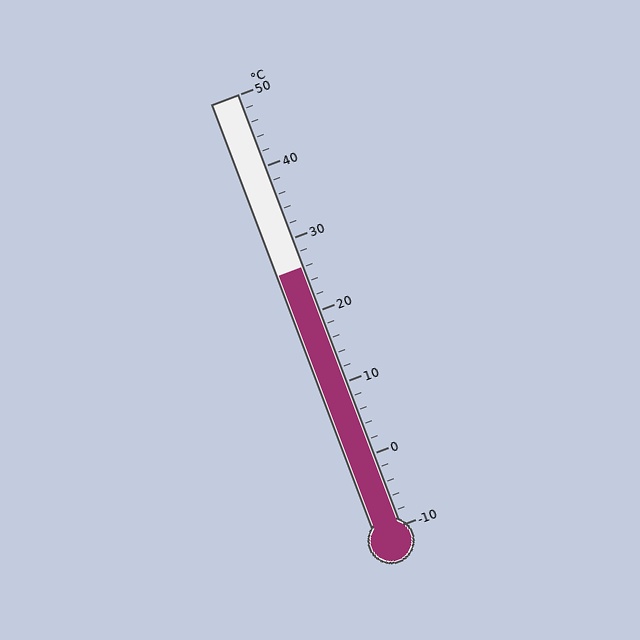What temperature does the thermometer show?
The thermometer shows approximately 26°C.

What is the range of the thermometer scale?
The thermometer scale ranges from -10°C to 50°C.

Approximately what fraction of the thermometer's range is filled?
The thermometer is filled to approximately 60% of its range.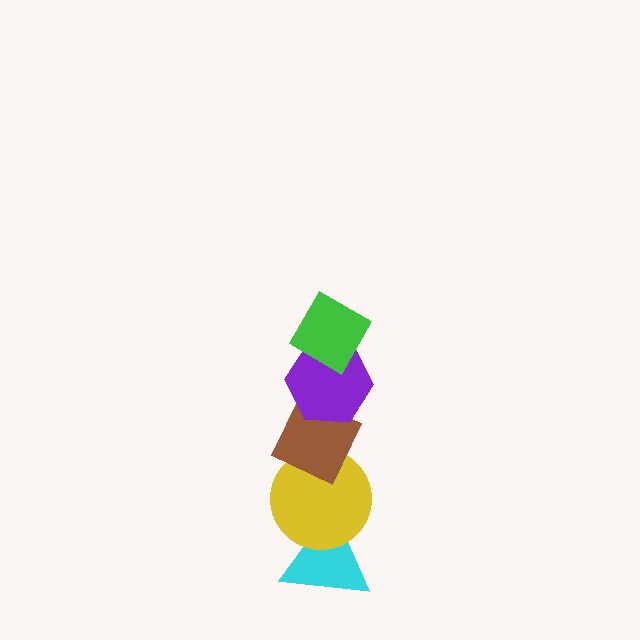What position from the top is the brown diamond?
The brown diamond is 3rd from the top.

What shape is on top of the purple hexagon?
The green diamond is on top of the purple hexagon.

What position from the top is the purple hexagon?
The purple hexagon is 2nd from the top.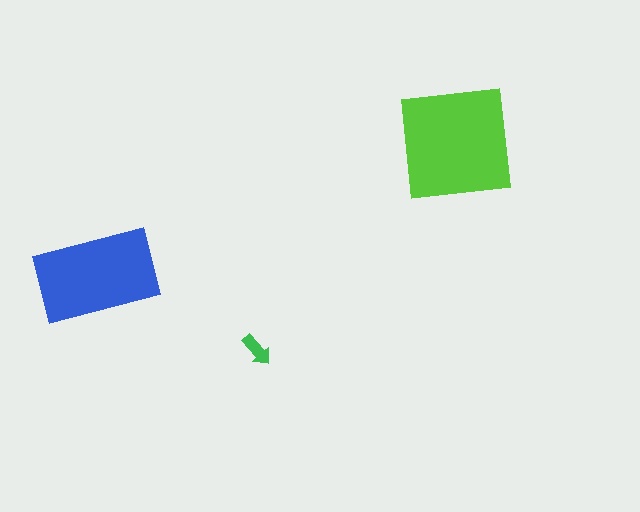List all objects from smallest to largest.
The green arrow, the blue rectangle, the lime square.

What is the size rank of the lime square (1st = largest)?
1st.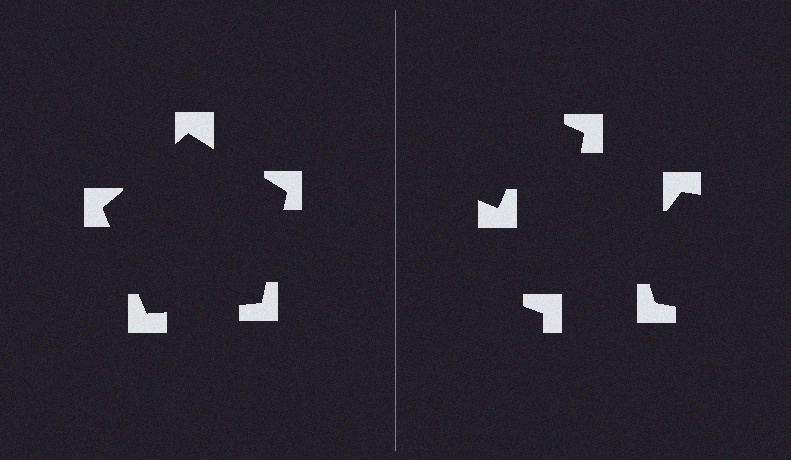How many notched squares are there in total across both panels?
10 — 5 on each side.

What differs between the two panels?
The notched squares are positioned identically on both sides; only the wedge orientations differ. On the left they align to a pentagon; on the right they are misaligned.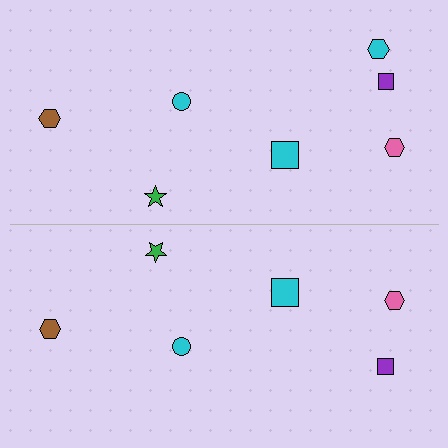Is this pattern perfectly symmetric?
No, the pattern is not perfectly symmetric. A cyan hexagon is missing from the bottom side.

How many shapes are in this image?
There are 13 shapes in this image.